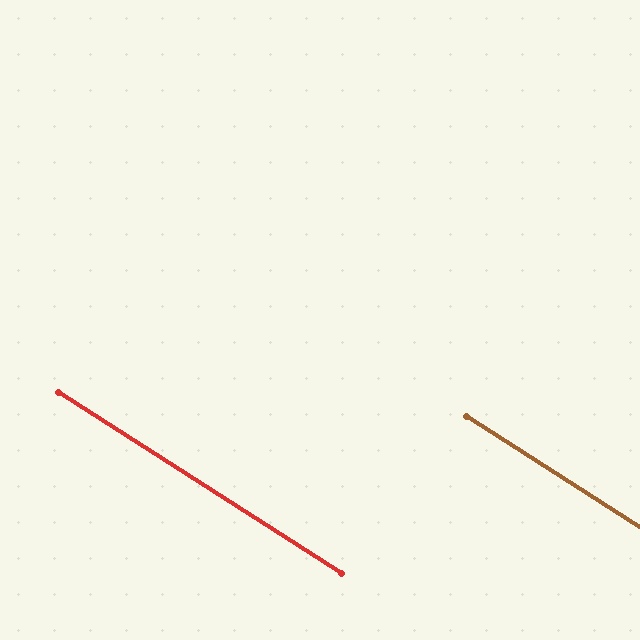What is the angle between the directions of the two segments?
Approximately 0 degrees.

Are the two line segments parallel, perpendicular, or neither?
Parallel — their directions differ by only 0.1°.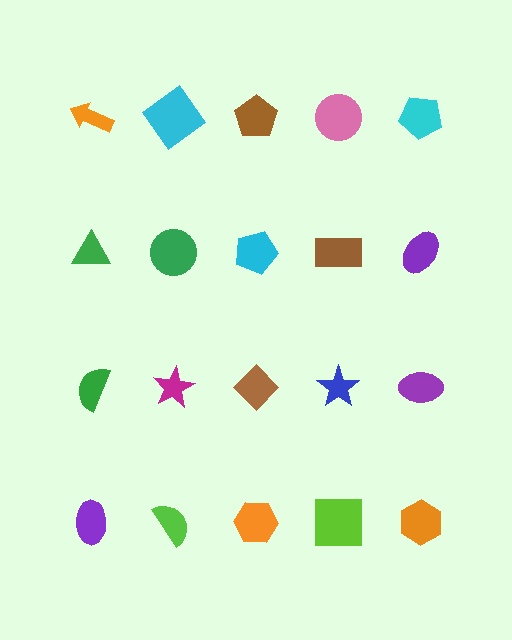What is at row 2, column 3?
A cyan pentagon.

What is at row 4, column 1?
A purple ellipse.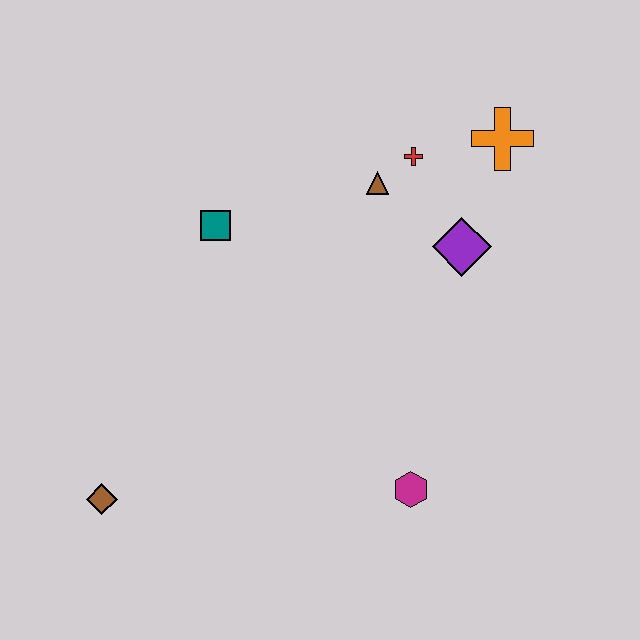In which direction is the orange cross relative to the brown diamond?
The orange cross is to the right of the brown diamond.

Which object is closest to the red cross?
The brown triangle is closest to the red cross.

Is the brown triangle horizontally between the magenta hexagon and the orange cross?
No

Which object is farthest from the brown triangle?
The brown diamond is farthest from the brown triangle.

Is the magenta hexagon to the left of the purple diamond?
Yes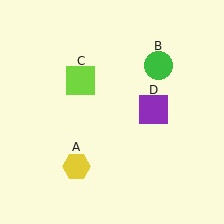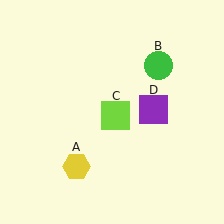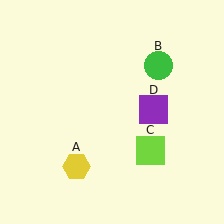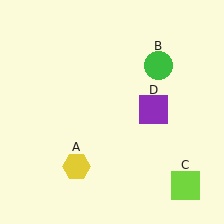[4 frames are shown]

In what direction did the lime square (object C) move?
The lime square (object C) moved down and to the right.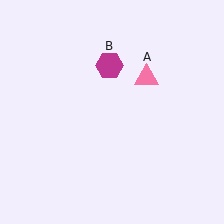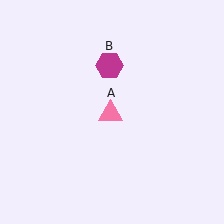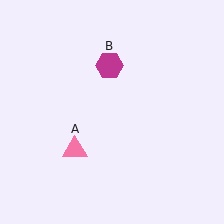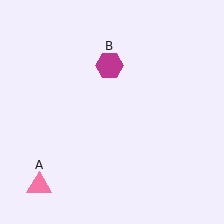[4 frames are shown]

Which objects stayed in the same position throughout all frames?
Magenta hexagon (object B) remained stationary.